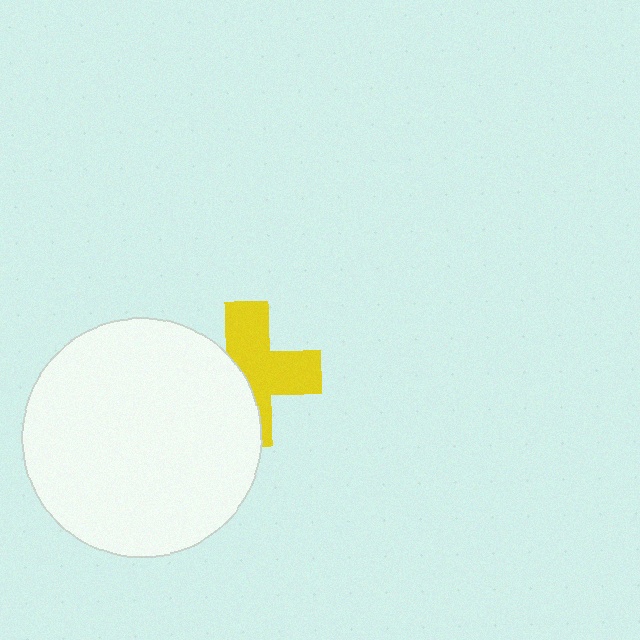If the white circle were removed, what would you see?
You would see the complete yellow cross.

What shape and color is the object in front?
The object in front is a white circle.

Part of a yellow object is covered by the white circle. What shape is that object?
It is a cross.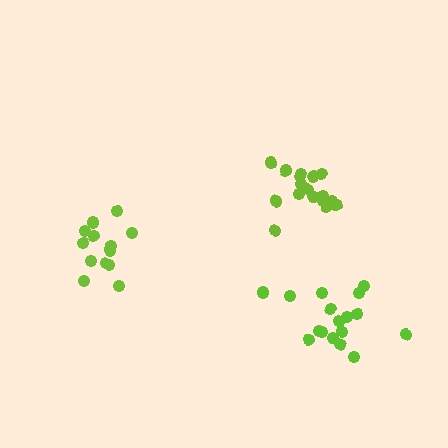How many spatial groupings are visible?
There are 3 spatial groupings.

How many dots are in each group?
Group 1: 17 dots, Group 2: 13 dots, Group 3: 17 dots (47 total).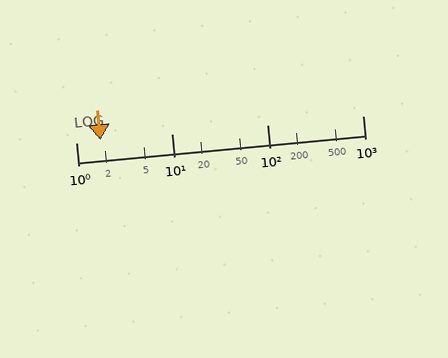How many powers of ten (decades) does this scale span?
The scale spans 3 decades, from 1 to 1000.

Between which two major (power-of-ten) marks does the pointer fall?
The pointer is between 1 and 10.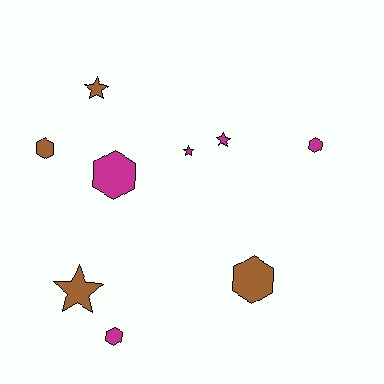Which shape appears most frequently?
Hexagon, with 5 objects.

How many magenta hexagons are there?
There are 3 magenta hexagons.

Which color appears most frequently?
Magenta, with 5 objects.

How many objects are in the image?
There are 9 objects.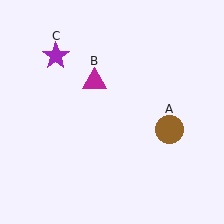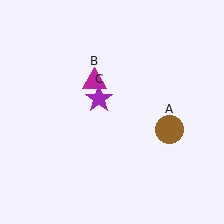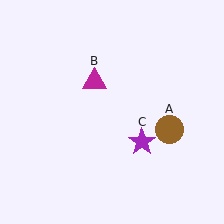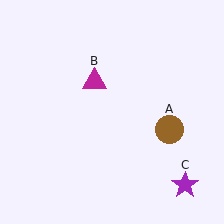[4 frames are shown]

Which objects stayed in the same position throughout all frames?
Brown circle (object A) and magenta triangle (object B) remained stationary.